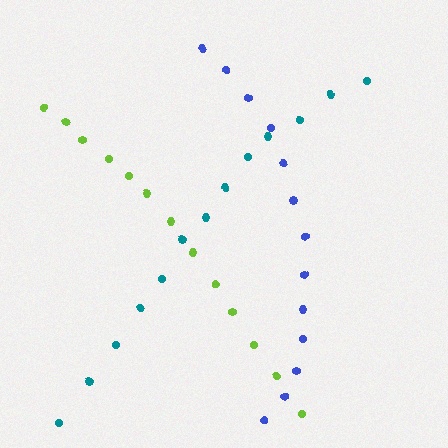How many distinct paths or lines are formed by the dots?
There are 3 distinct paths.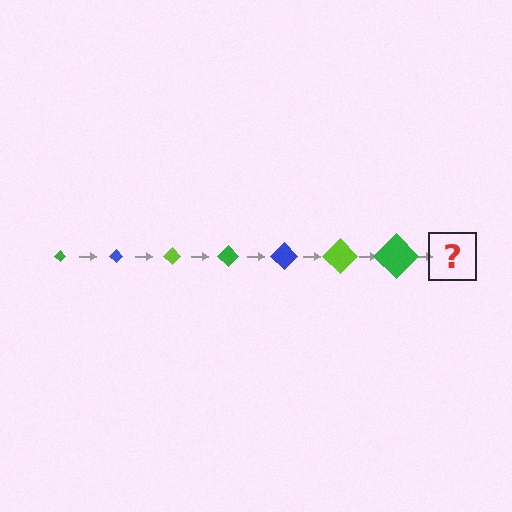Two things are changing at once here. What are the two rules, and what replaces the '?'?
The two rules are that the diamond grows larger each step and the color cycles through green, blue, and lime. The '?' should be a blue diamond, larger than the previous one.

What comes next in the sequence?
The next element should be a blue diamond, larger than the previous one.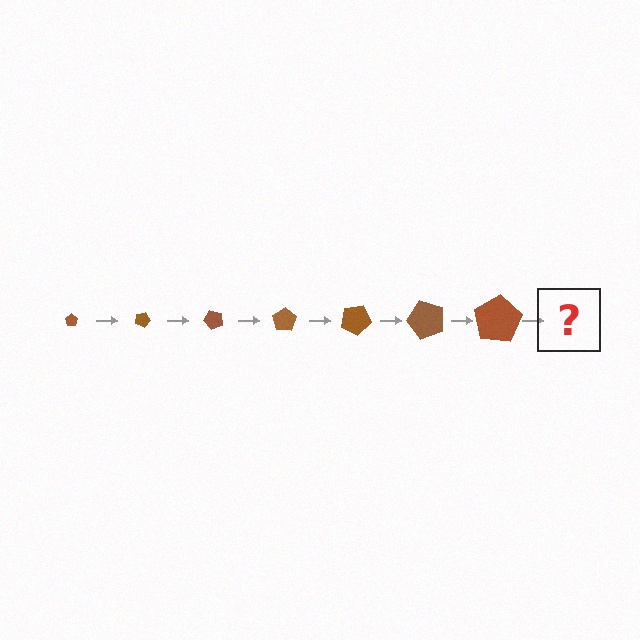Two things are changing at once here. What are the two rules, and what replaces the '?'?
The two rules are that the pentagon grows larger each step and it rotates 25 degrees each step. The '?' should be a pentagon, larger than the previous one and rotated 175 degrees from the start.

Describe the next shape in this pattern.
It should be a pentagon, larger than the previous one and rotated 175 degrees from the start.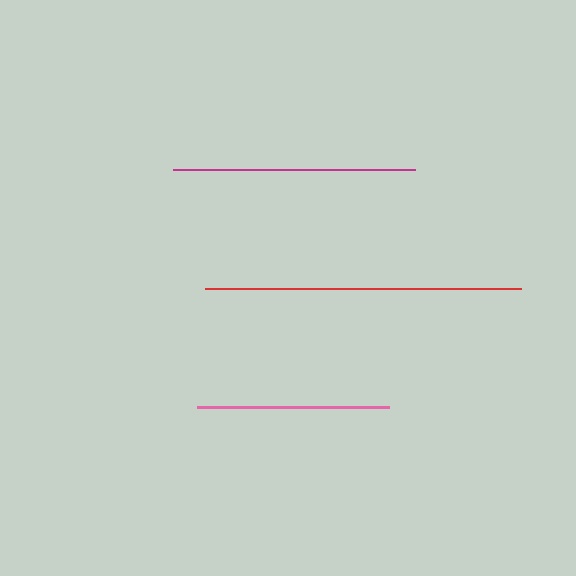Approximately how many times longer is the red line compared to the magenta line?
The red line is approximately 1.3 times the length of the magenta line.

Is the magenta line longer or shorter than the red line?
The red line is longer than the magenta line.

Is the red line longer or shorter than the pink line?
The red line is longer than the pink line.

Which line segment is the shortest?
The pink line is the shortest at approximately 193 pixels.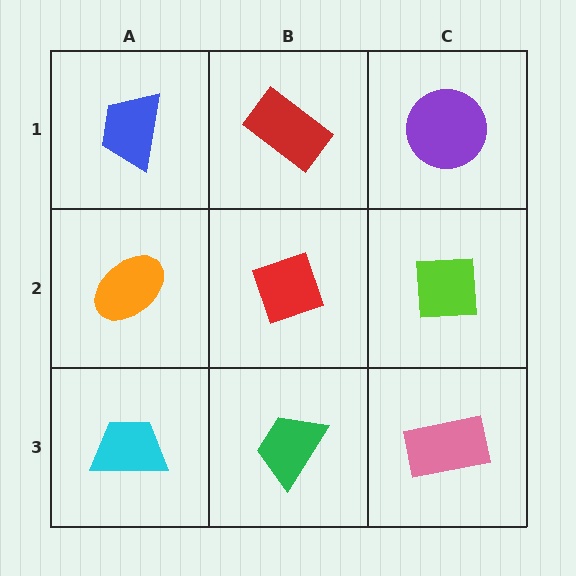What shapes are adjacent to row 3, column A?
An orange ellipse (row 2, column A), a green trapezoid (row 3, column B).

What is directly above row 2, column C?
A purple circle.